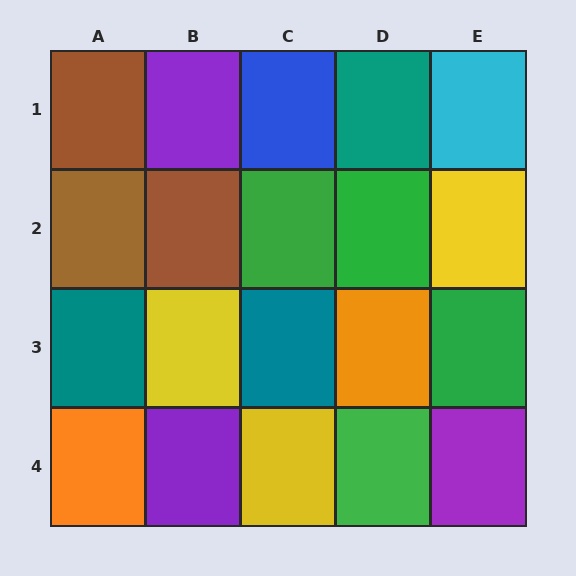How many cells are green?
4 cells are green.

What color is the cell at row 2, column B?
Brown.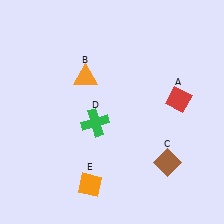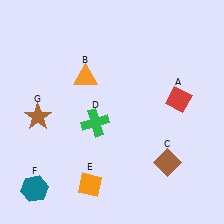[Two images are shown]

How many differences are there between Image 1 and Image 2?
There are 2 differences between the two images.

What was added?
A teal hexagon (F), a brown star (G) were added in Image 2.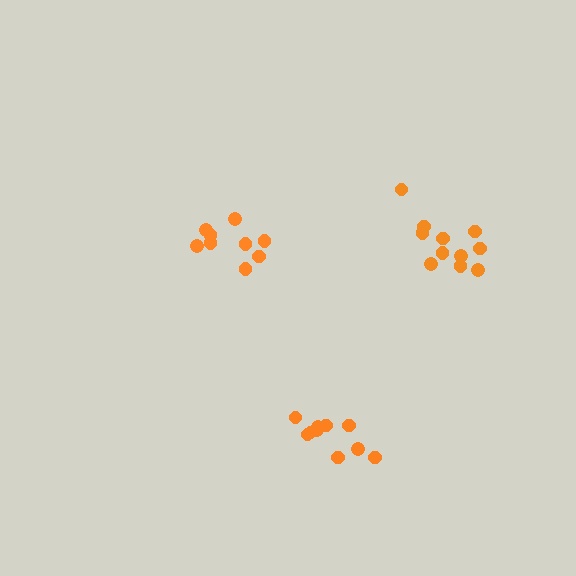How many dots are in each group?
Group 1: 9 dots, Group 2: 11 dots, Group 3: 10 dots (30 total).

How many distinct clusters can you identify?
There are 3 distinct clusters.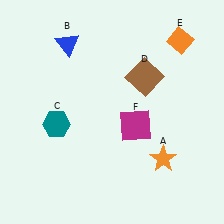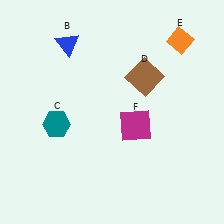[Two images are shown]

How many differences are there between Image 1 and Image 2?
There is 1 difference between the two images.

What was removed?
The orange star (A) was removed in Image 2.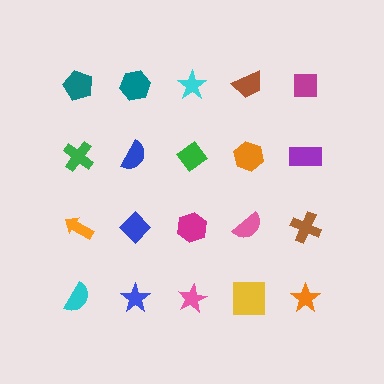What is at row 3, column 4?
A pink semicircle.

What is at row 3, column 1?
An orange arrow.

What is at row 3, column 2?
A blue diamond.